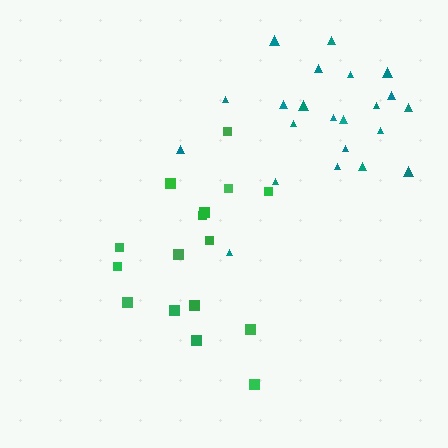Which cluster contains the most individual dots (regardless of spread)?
Teal (22).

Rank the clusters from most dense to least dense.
teal, green.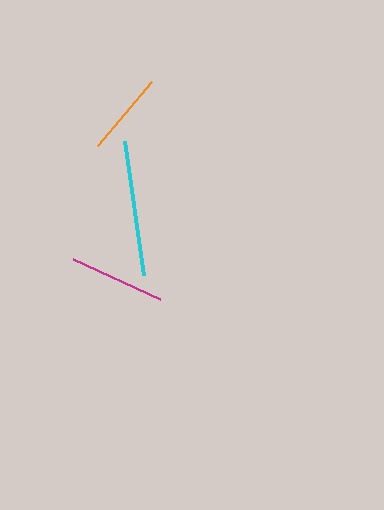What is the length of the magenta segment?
The magenta segment is approximately 96 pixels long.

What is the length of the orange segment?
The orange segment is approximately 83 pixels long.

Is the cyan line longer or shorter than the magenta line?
The cyan line is longer than the magenta line.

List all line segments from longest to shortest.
From longest to shortest: cyan, magenta, orange.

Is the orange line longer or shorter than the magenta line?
The magenta line is longer than the orange line.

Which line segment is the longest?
The cyan line is the longest at approximately 135 pixels.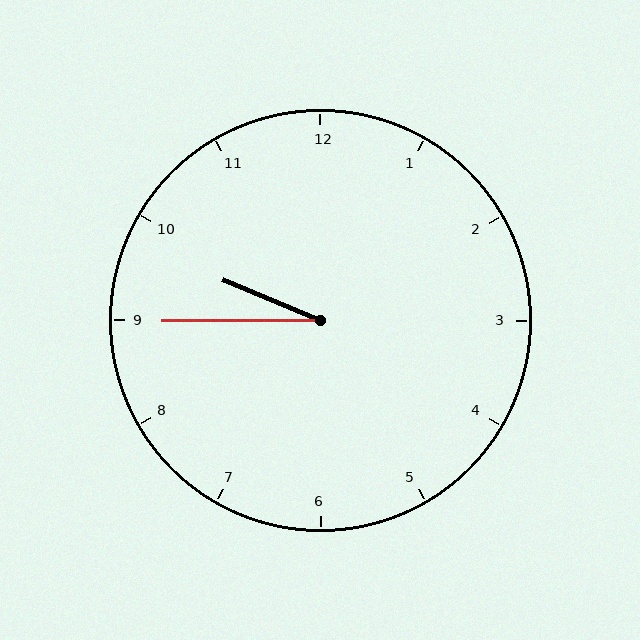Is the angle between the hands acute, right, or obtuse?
It is acute.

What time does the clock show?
9:45.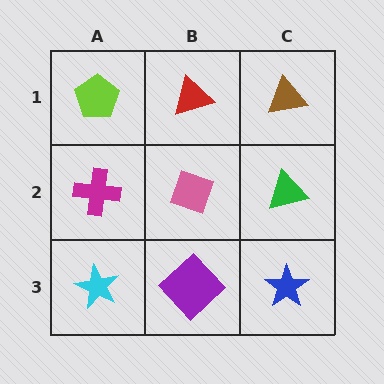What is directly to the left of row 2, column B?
A magenta cross.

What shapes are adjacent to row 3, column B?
A pink diamond (row 2, column B), a cyan star (row 3, column A), a blue star (row 3, column C).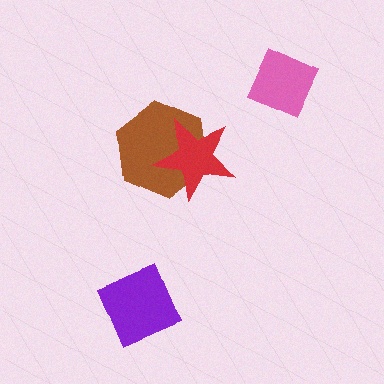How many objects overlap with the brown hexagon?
1 object overlaps with the brown hexagon.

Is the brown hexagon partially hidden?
Yes, it is partially covered by another shape.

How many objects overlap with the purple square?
0 objects overlap with the purple square.